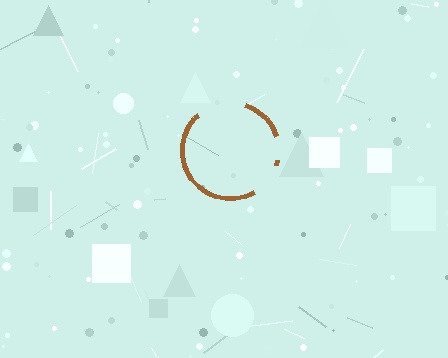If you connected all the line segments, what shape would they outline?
They would outline a circle.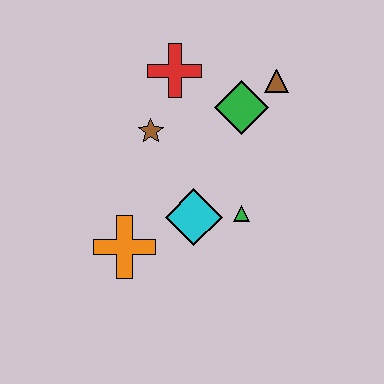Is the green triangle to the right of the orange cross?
Yes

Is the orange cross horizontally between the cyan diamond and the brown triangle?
No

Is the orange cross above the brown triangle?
No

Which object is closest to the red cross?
The brown star is closest to the red cross.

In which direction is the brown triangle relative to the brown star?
The brown triangle is to the right of the brown star.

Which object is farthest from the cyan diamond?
The brown triangle is farthest from the cyan diamond.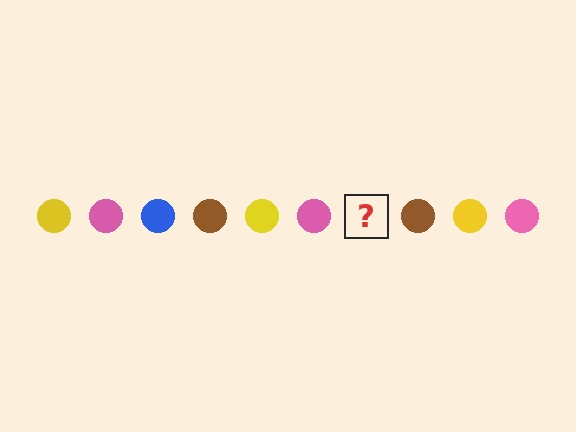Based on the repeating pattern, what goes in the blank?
The blank should be a blue circle.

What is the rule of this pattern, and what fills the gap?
The rule is that the pattern cycles through yellow, pink, blue, brown circles. The gap should be filled with a blue circle.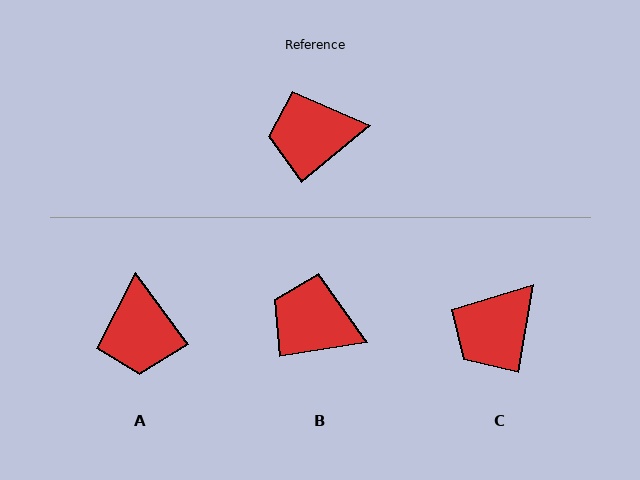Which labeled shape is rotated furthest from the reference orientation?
A, about 86 degrees away.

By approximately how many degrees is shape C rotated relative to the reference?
Approximately 41 degrees counter-clockwise.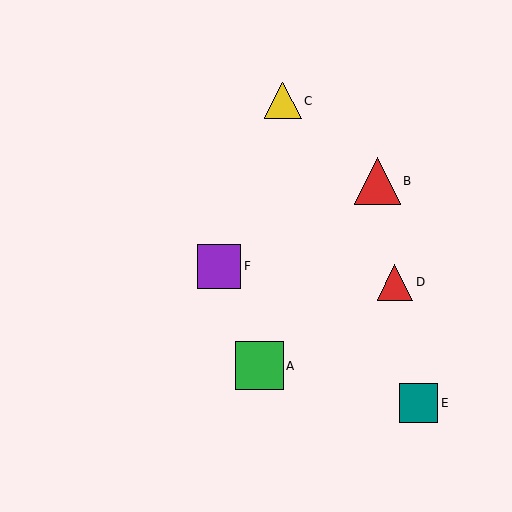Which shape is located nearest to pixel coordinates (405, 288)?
The red triangle (labeled D) at (395, 282) is nearest to that location.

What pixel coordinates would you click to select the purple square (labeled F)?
Click at (219, 266) to select the purple square F.